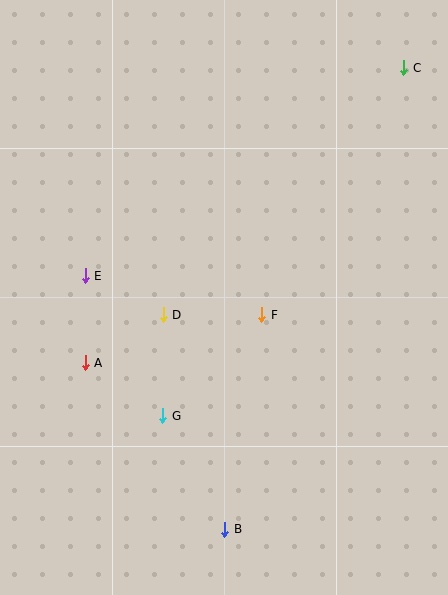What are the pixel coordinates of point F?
Point F is at (262, 315).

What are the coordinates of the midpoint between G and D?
The midpoint between G and D is at (163, 365).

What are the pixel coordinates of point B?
Point B is at (225, 529).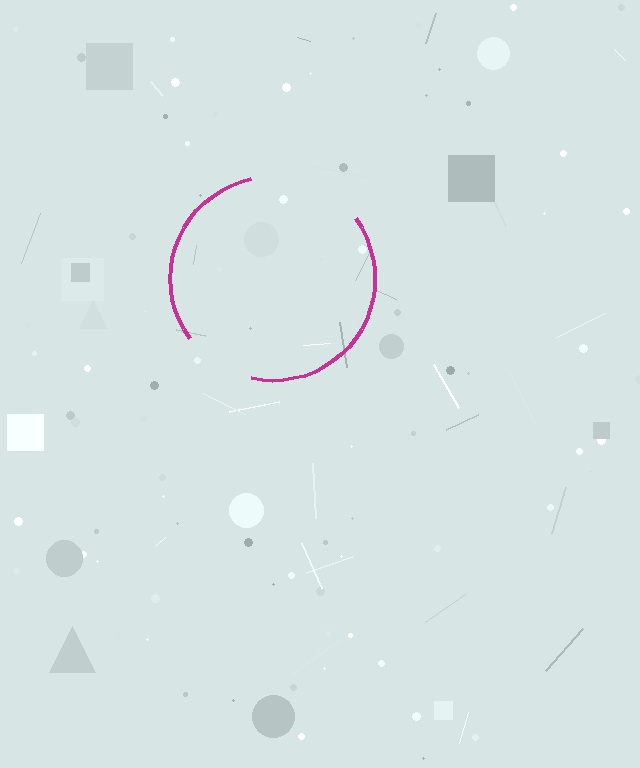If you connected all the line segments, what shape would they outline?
They would outline a circle.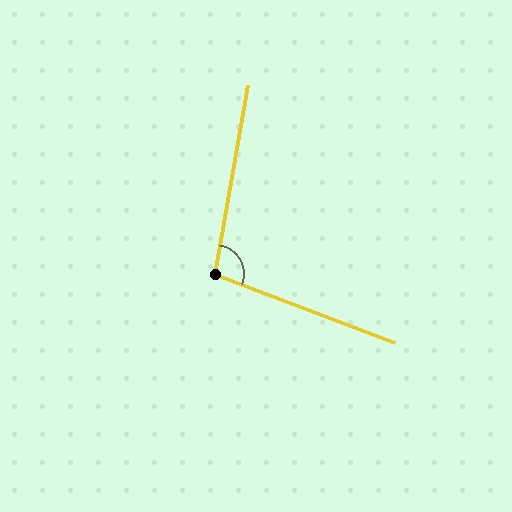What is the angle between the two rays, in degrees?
Approximately 101 degrees.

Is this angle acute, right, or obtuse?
It is obtuse.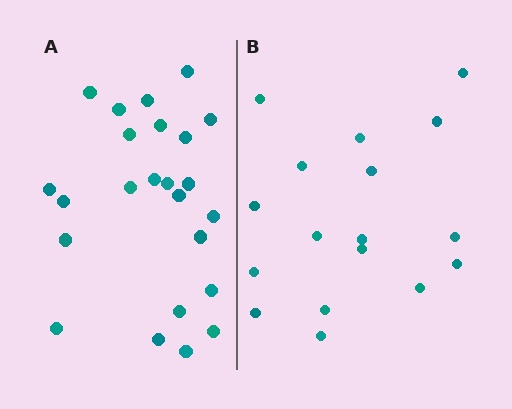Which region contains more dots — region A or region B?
Region A (the left region) has more dots.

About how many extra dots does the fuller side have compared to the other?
Region A has roughly 8 or so more dots than region B.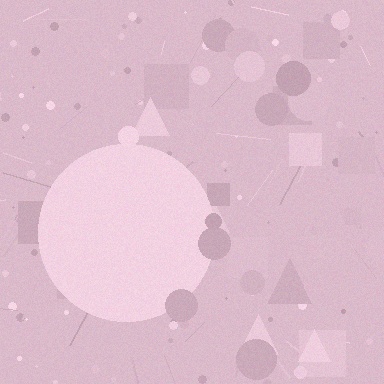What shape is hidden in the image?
A circle is hidden in the image.